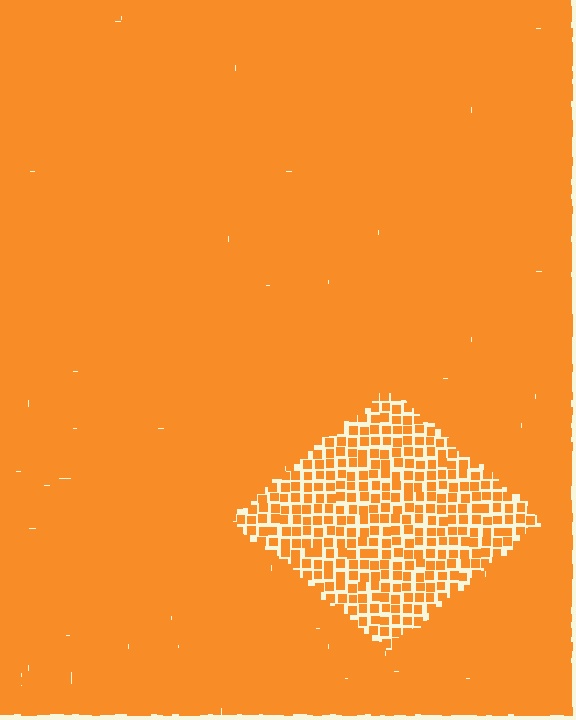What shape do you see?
I see a diamond.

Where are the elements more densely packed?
The elements are more densely packed outside the diamond boundary.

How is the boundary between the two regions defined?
The boundary is defined by a change in element density (approximately 2.5x ratio). All elements are the same color, size, and shape.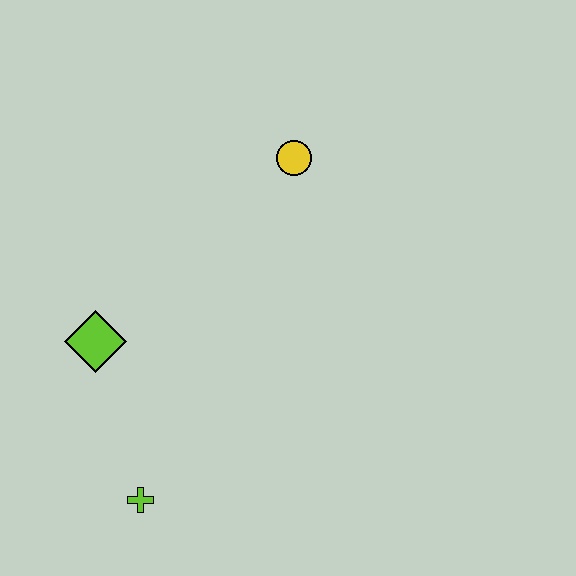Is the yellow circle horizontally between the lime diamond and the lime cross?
No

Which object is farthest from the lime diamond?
The yellow circle is farthest from the lime diamond.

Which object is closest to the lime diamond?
The lime cross is closest to the lime diamond.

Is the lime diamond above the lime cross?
Yes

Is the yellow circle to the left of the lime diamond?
No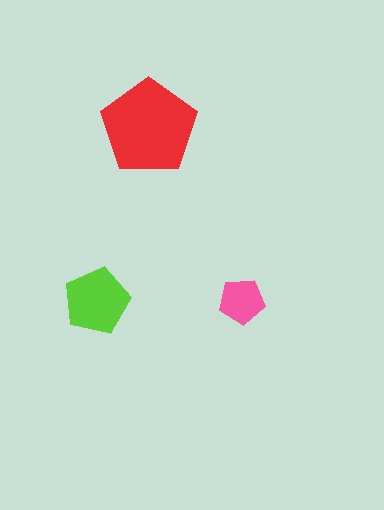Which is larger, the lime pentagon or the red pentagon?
The red one.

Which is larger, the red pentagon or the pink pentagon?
The red one.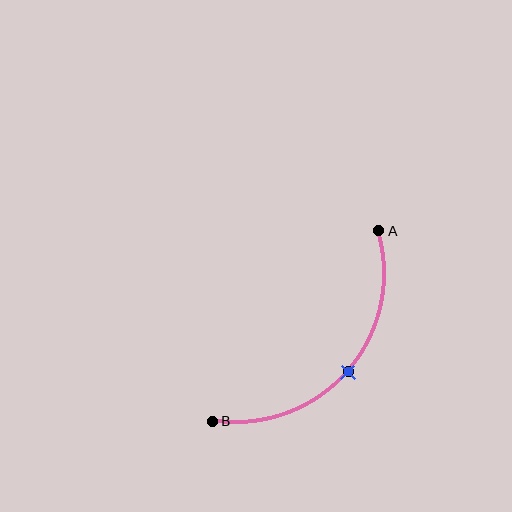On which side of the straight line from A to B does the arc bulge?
The arc bulges below and to the right of the straight line connecting A and B.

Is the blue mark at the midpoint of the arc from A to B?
Yes. The blue mark lies on the arc at equal arc-length from both A and B — it is the arc midpoint.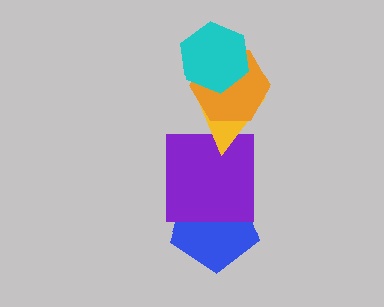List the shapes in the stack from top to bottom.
From top to bottom: the cyan hexagon, the orange hexagon, the yellow triangle, the purple square, the blue pentagon.